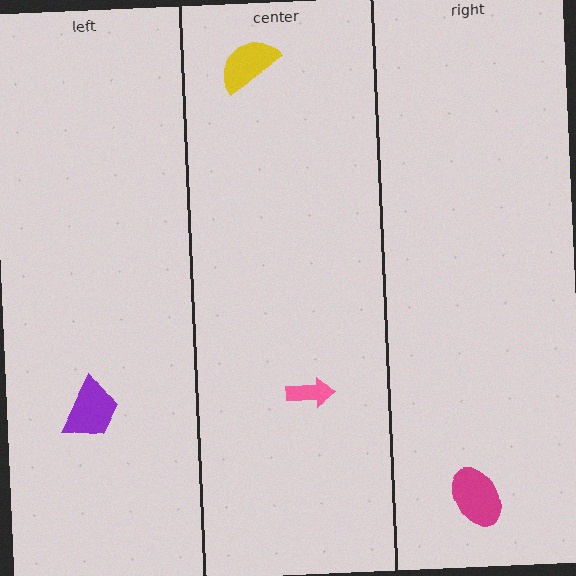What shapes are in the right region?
The magenta ellipse.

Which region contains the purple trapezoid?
The left region.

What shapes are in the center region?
The pink arrow, the yellow semicircle.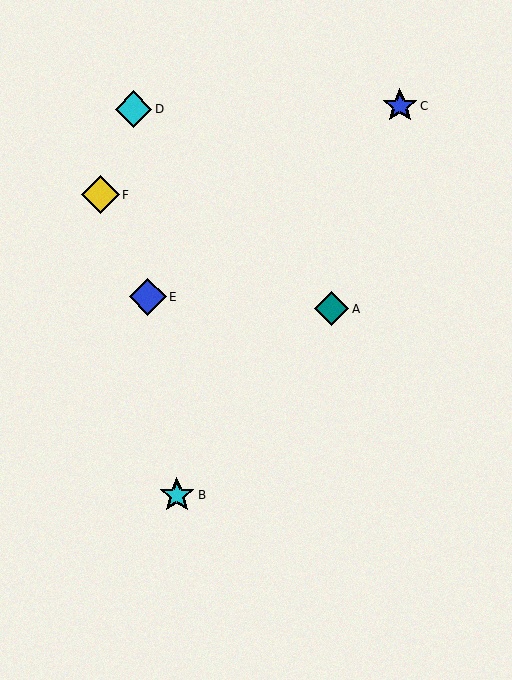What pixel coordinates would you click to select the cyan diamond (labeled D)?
Click at (134, 109) to select the cyan diamond D.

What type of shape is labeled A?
Shape A is a teal diamond.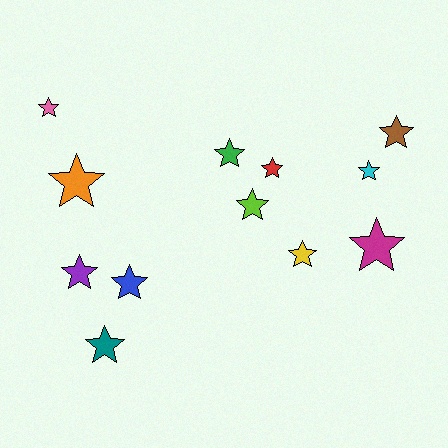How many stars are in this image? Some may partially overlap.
There are 12 stars.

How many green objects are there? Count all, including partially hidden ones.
There is 1 green object.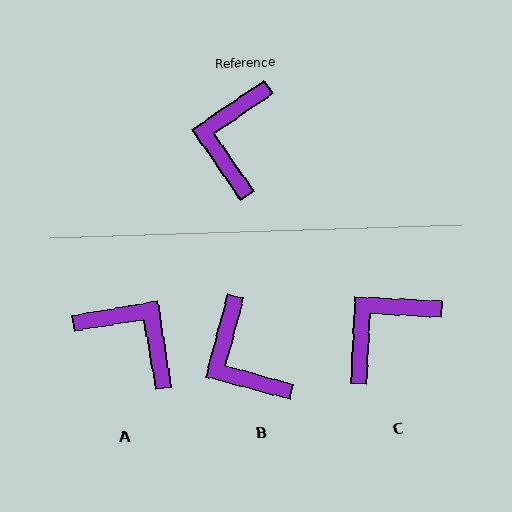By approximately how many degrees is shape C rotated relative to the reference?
Approximately 37 degrees clockwise.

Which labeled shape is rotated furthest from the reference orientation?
A, about 115 degrees away.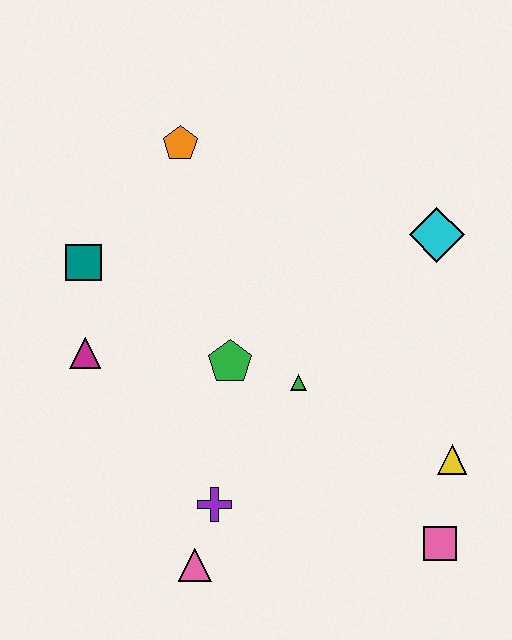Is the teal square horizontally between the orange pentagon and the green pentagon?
No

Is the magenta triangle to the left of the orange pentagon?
Yes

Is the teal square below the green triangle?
No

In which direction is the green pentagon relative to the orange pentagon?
The green pentagon is below the orange pentagon.